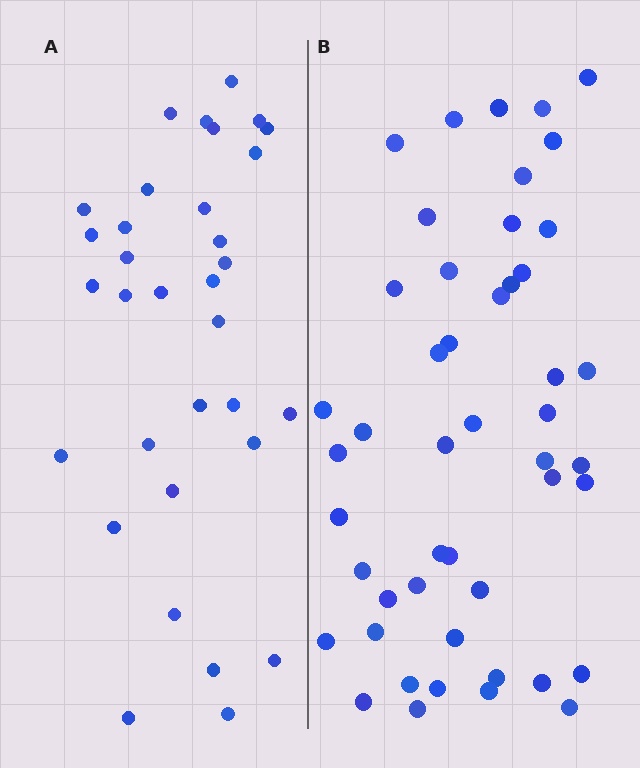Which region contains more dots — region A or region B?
Region B (the right region) has more dots.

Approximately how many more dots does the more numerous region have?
Region B has approximately 15 more dots than region A.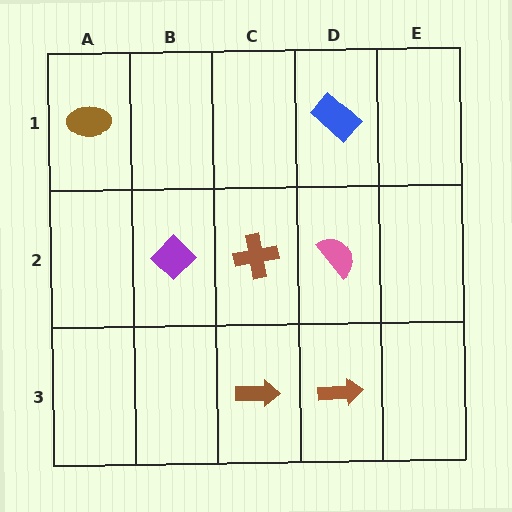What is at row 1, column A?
A brown ellipse.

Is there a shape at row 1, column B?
No, that cell is empty.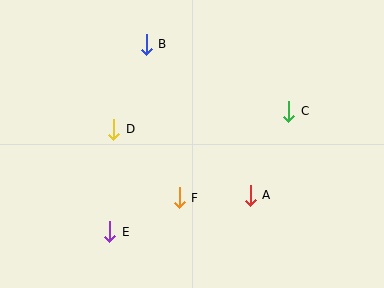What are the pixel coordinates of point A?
Point A is at (250, 195).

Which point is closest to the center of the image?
Point F at (179, 198) is closest to the center.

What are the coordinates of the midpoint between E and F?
The midpoint between E and F is at (145, 215).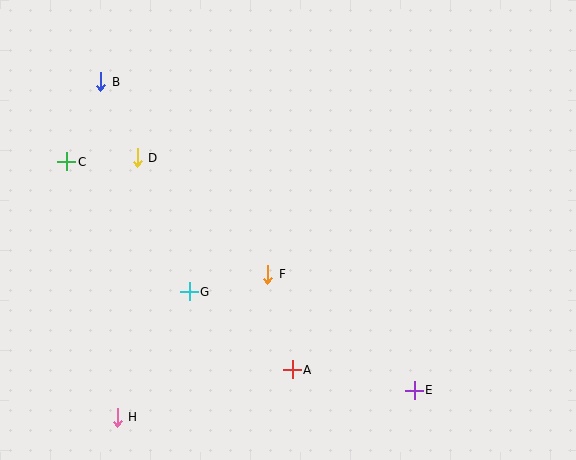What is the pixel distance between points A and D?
The distance between A and D is 263 pixels.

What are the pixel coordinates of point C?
Point C is at (67, 162).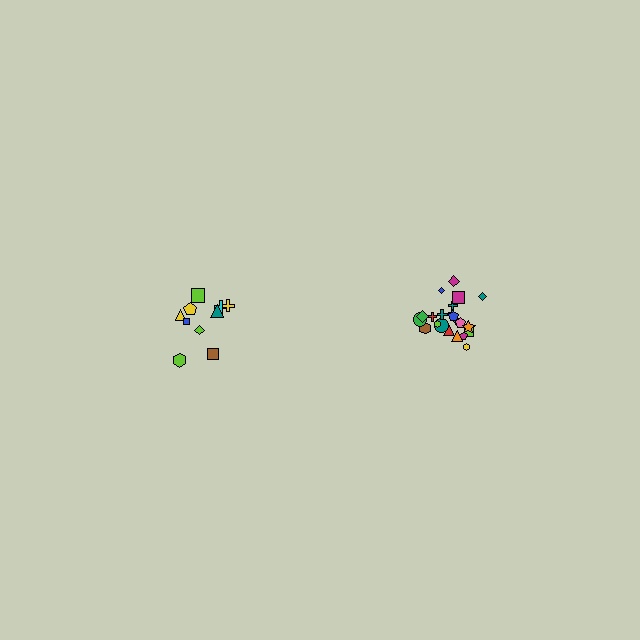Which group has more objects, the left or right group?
The right group.